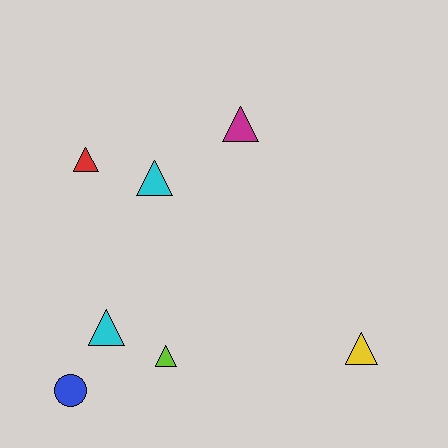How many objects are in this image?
There are 7 objects.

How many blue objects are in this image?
There is 1 blue object.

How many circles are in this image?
There is 1 circle.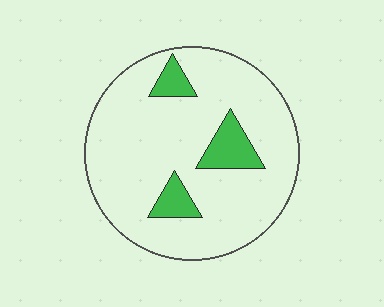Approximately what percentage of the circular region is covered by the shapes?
Approximately 15%.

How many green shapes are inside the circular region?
3.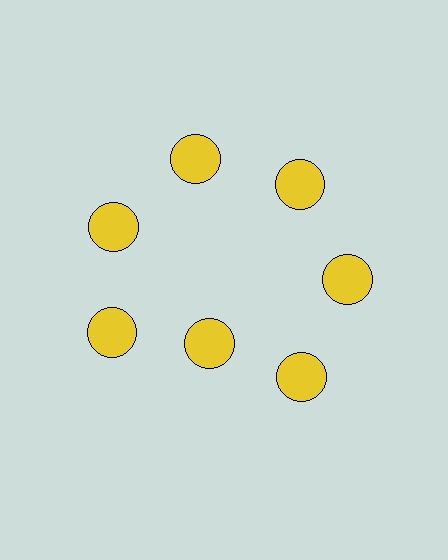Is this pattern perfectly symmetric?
No. The 7 yellow circles are arranged in a ring, but one element near the 6 o'clock position is pulled inward toward the center, breaking the 7-fold rotational symmetry.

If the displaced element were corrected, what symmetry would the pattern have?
It would have 7-fold rotational symmetry — the pattern would map onto itself every 51 degrees.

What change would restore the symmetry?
The symmetry would be restored by moving it outward, back onto the ring so that all 7 circles sit at equal angles and equal distance from the center.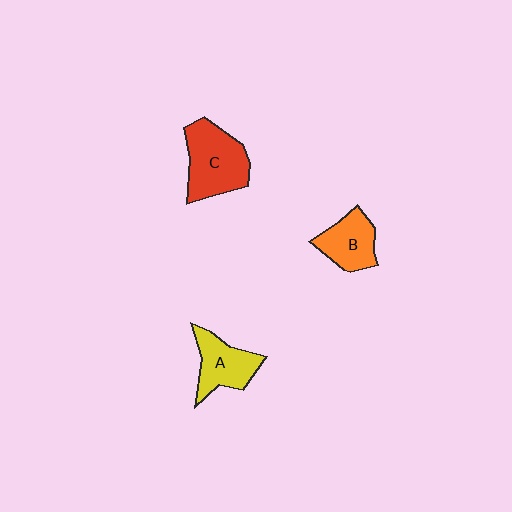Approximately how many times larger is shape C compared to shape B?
Approximately 1.5 times.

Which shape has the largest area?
Shape C (red).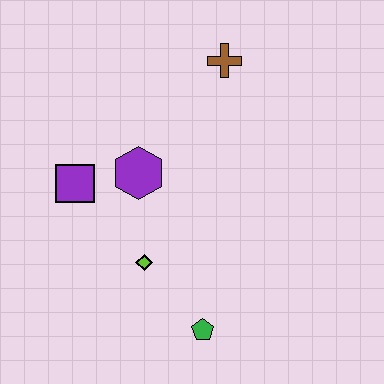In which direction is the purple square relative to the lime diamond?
The purple square is above the lime diamond.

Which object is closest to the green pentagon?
The lime diamond is closest to the green pentagon.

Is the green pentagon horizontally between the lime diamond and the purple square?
No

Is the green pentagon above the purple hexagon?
No